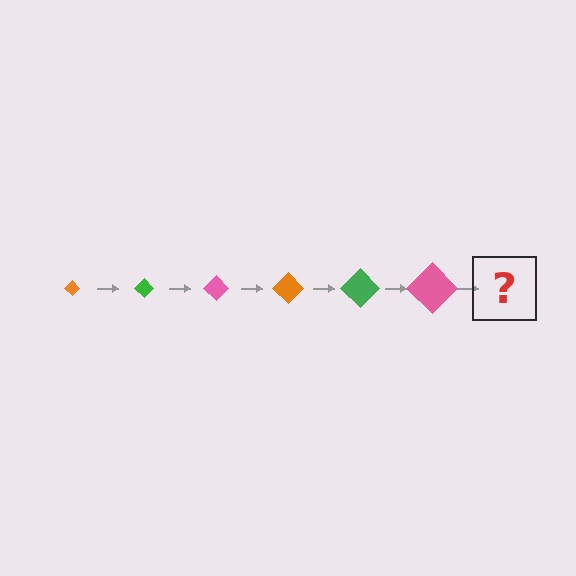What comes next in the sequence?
The next element should be an orange diamond, larger than the previous one.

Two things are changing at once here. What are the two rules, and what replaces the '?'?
The two rules are that the diamond grows larger each step and the color cycles through orange, green, and pink. The '?' should be an orange diamond, larger than the previous one.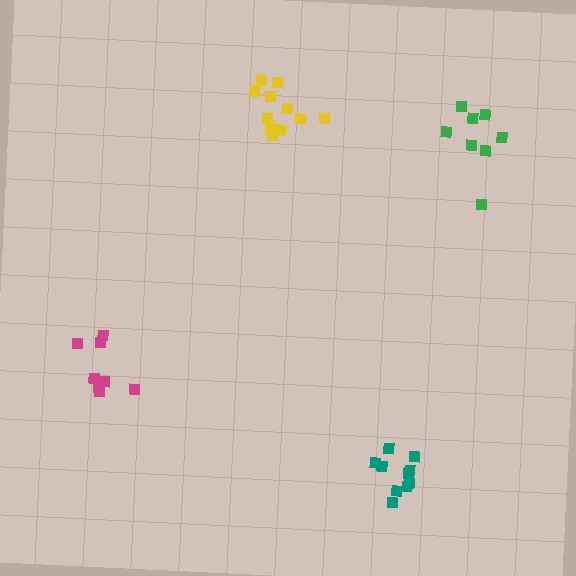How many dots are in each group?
Group 1: 8 dots, Group 2: 8 dots, Group 3: 10 dots, Group 4: 11 dots (37 total).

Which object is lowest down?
The teal cluster is bottommost.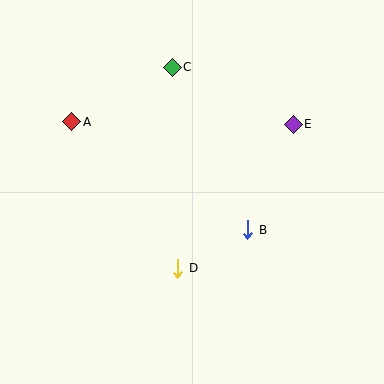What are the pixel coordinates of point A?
Point A is at (72, 122).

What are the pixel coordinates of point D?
Point D is at (178, 268).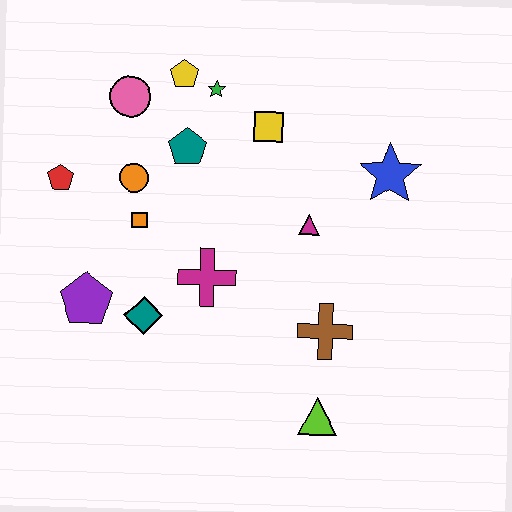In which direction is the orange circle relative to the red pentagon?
The orange circle is to the right of the red pentagon.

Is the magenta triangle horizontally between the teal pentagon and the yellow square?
No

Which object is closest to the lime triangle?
The brown cross is closest to the lime triangle.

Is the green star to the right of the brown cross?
No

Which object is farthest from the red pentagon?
The lime triangle is farthest from the red pentagon.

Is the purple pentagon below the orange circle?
Yes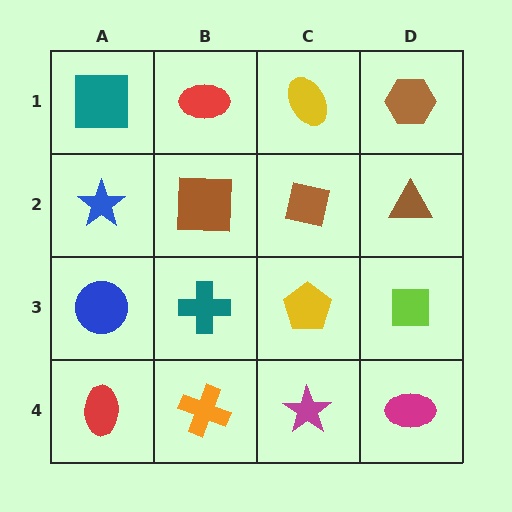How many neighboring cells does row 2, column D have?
3.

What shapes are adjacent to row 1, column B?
A brown square (row 2, column B), a teal square (row 1, column A), a yellow ellipse (row 1, column C).